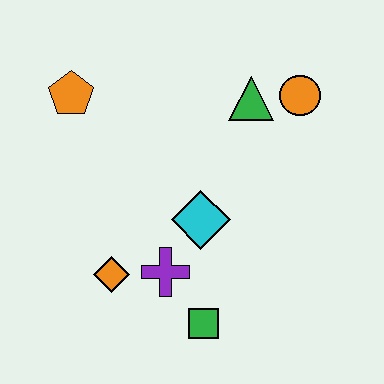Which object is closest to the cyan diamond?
The purple cross is closest to the cyan diamond.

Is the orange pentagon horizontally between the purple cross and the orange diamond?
No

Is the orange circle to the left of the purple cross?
No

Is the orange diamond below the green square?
No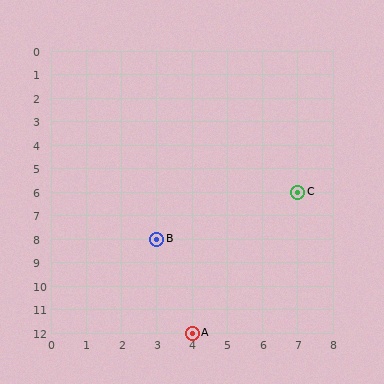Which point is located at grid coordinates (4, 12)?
Point A is at (4, 12).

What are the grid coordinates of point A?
Point A is at grid coordinates (4, 12).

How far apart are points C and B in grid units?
Points C and B are 4 columns and 2 rows apart (about 4.5 grid units diagonally).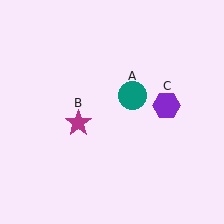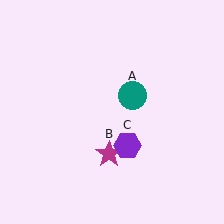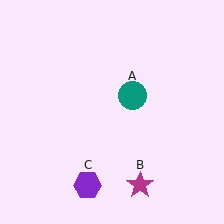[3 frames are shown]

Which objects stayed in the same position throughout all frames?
Teal circle (object A) remained stationary.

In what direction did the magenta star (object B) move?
The magenta star (object B) moved down and to the right.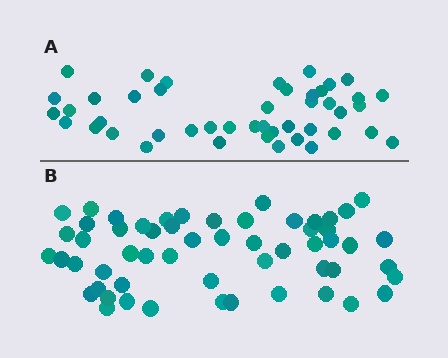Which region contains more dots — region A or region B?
Region B (the bottom region) has more dots.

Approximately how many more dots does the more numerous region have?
Region B has roughly 12 or so more dots than region A.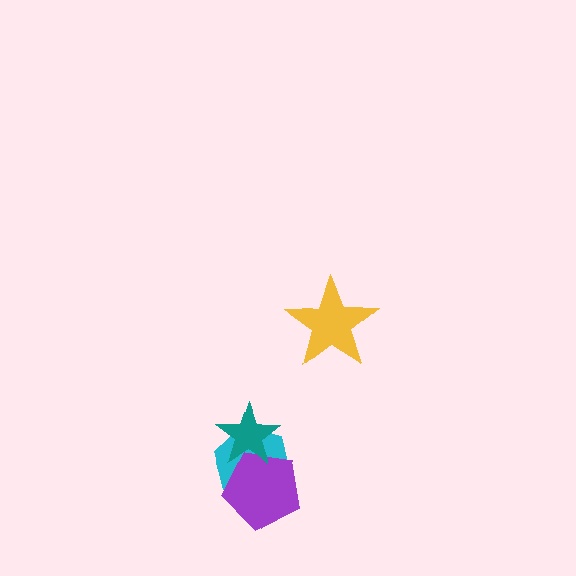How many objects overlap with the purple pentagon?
2 objects overlap with the purple pentagon.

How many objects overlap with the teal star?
2 objects overlap with the teal star.